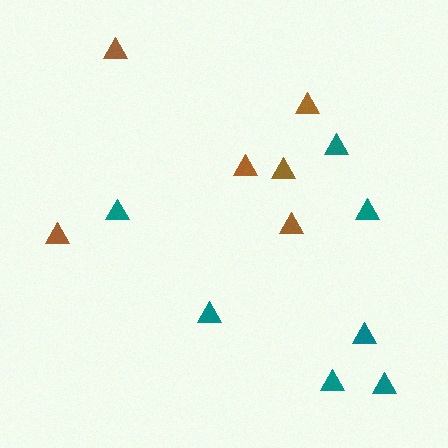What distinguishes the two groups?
There are 2 groups: one group of brown triangles (6) and one group of teal triangles (7).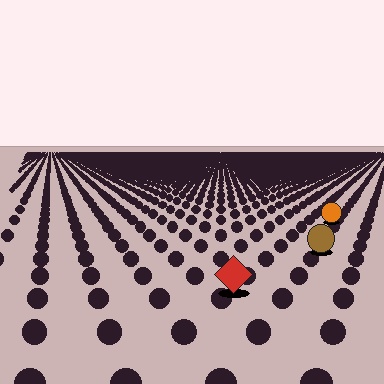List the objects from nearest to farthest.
From nearest to farthest: the red diamond, the brown circle, the orange circle.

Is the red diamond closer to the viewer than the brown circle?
Yes. The red diamond is closer — you can tell from the texture gradient: the ground texture is coarser near it.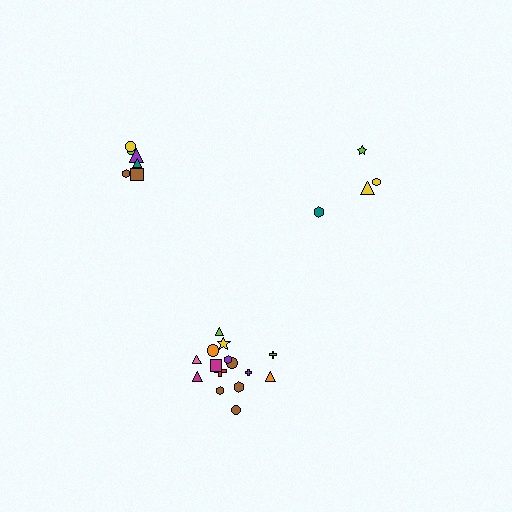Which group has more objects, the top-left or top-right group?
The top-left group.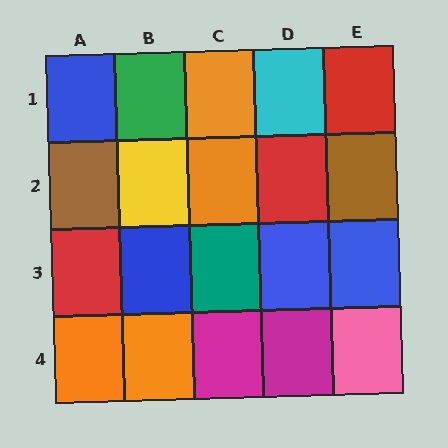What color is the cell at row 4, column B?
Orange.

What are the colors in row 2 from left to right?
Brown, yellow, orange, red, brown.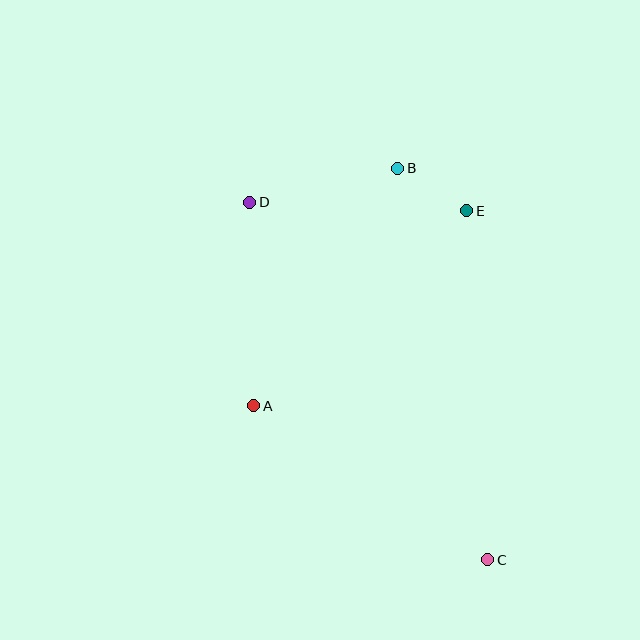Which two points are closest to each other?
Points B and E are closest to each other.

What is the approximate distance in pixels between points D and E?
The distance between D and E is approximately 217 pixels.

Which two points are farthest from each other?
Points C and D are farthest from each other.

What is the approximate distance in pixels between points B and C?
The distance between B and C is approximately 401 pixels.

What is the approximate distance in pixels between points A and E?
The distance between A and E is approximately 288 pixels.